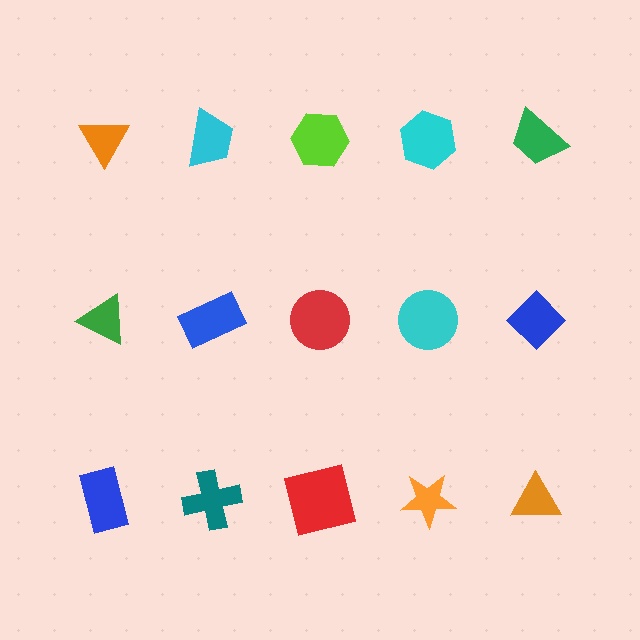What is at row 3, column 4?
An orange star.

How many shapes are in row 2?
5 shapes.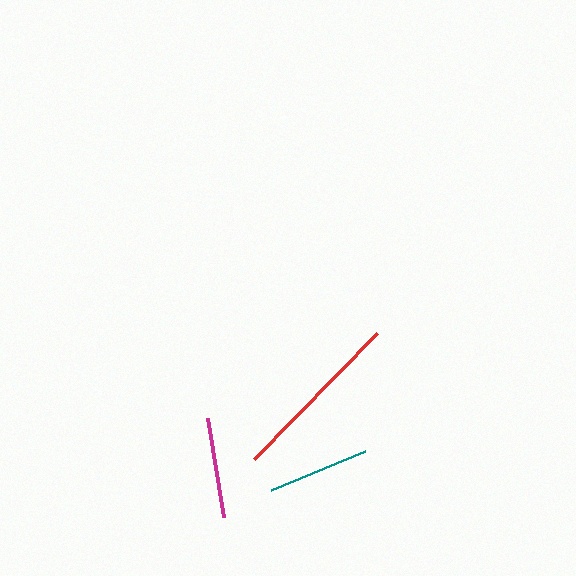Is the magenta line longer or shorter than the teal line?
The teal line is longer than the magenta line.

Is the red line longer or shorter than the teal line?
The red line is longer than the teal line.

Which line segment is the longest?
The red line is the longest at approximately 177 pixels.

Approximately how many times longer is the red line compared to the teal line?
The red line is approximately 1.7 times the length of the teal line.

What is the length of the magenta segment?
The magenta segment is approximately 101 pixels long.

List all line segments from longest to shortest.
From longest to shortest: red, teal, magenta.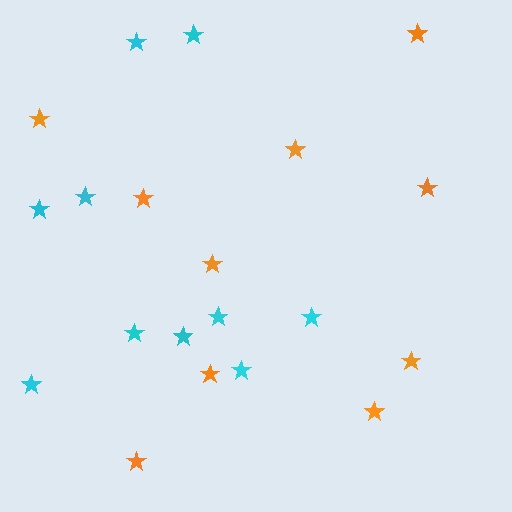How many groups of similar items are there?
There are 2 groups: one group of orange stars (10) and one group of cyan stars (10).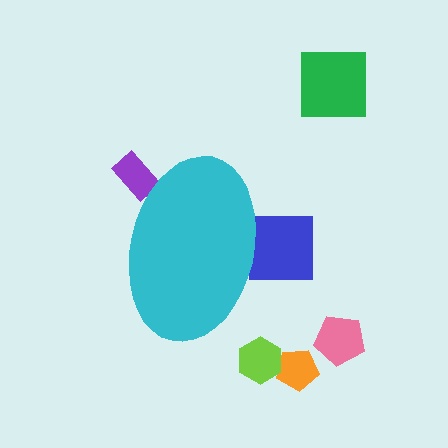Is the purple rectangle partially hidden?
Yes, the purple rectangle is partially hidden behind the cyan ellipse.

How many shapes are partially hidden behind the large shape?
2 shapes are partially hidden.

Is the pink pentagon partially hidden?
No, the pink pentagon is fully visible.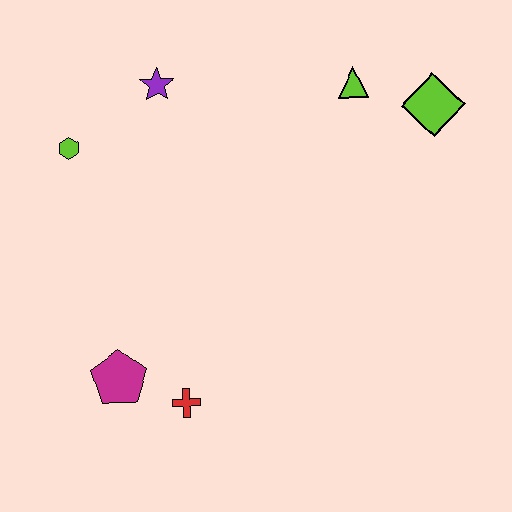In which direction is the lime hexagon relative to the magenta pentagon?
The lime hexagon is above the magenta pentagon.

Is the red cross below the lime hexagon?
Yes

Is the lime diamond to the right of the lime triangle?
Yes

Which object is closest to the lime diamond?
The lime triangle is closest to the lime diamond.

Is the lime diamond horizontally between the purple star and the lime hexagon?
No